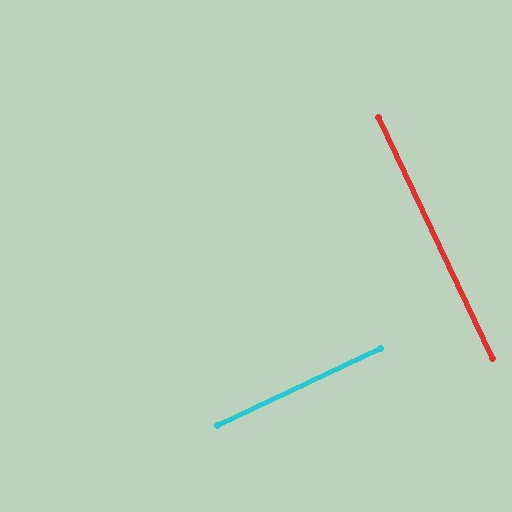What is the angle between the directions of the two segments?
Approximately 90 degrees.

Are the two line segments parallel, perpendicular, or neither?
Perpendicular — they meet at approximately 90°.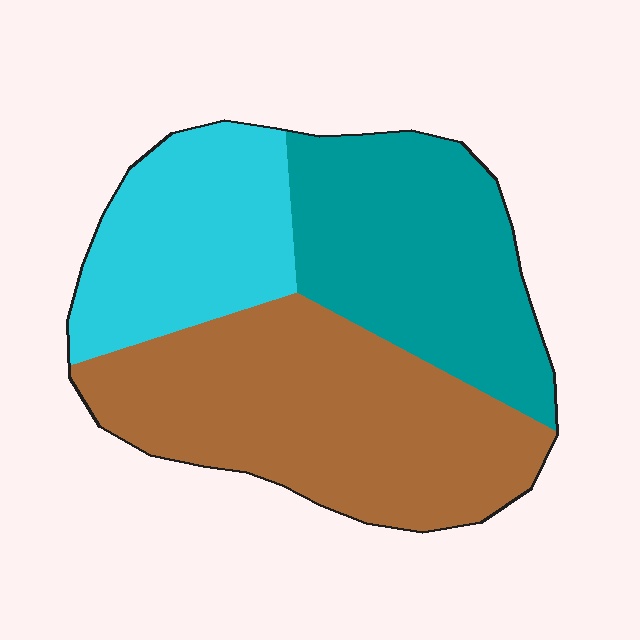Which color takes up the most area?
Brown, at roughly 45%.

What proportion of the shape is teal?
Teal takes up between a quarter and a half of the shape.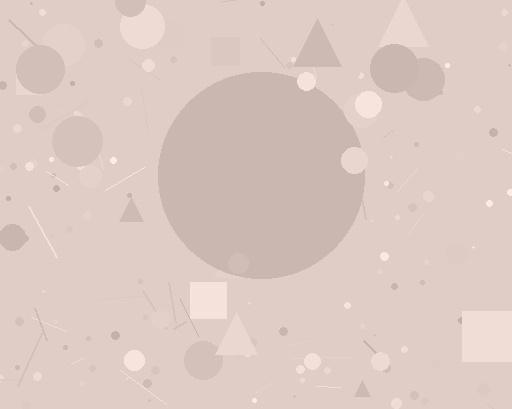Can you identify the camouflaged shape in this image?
The camouflaged shape is a circle.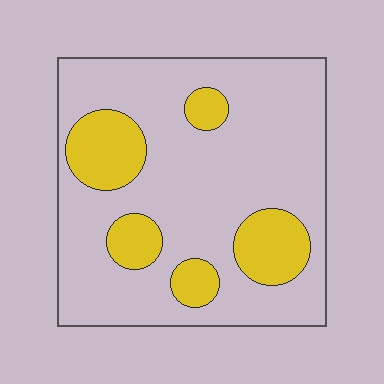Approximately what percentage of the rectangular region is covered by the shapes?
Approximately 20%.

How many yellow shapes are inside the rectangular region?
5.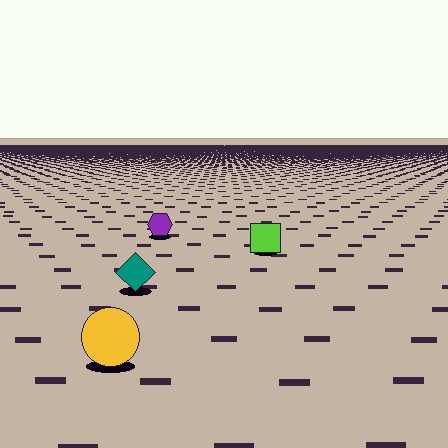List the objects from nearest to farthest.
From nearest to farthest: the yellow circle, the teal diamond, the lime square, the purple hexagon.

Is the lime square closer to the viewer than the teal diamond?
No. The teal diamond is closer — you can tell from the texture gradient: the ground texture is coarser near it.